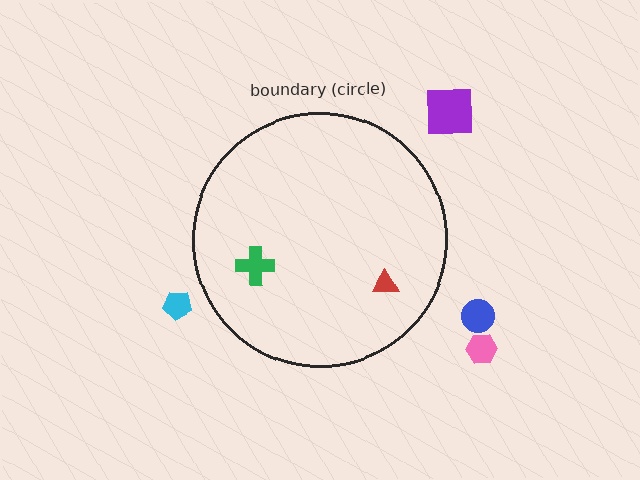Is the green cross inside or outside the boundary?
Inside.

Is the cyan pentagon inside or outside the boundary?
Outside.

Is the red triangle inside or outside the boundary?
Inside.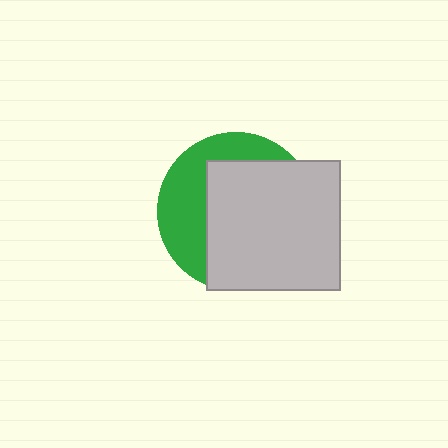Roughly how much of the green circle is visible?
A small part of it is visible (roughly 36%).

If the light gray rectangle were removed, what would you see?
You would see the complete green circle.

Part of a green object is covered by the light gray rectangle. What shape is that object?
It is a circle.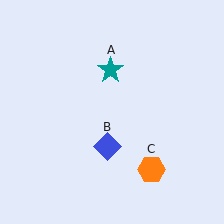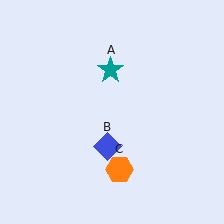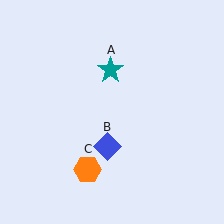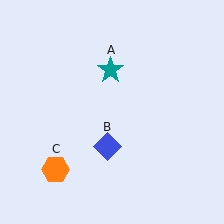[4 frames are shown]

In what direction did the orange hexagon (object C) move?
The orange hexagon (object C) moved left.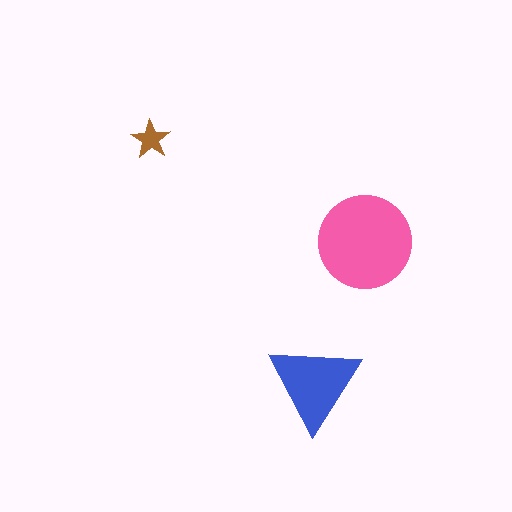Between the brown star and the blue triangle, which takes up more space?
The blue triangle.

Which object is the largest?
The pink circle.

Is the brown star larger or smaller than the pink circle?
Smaller.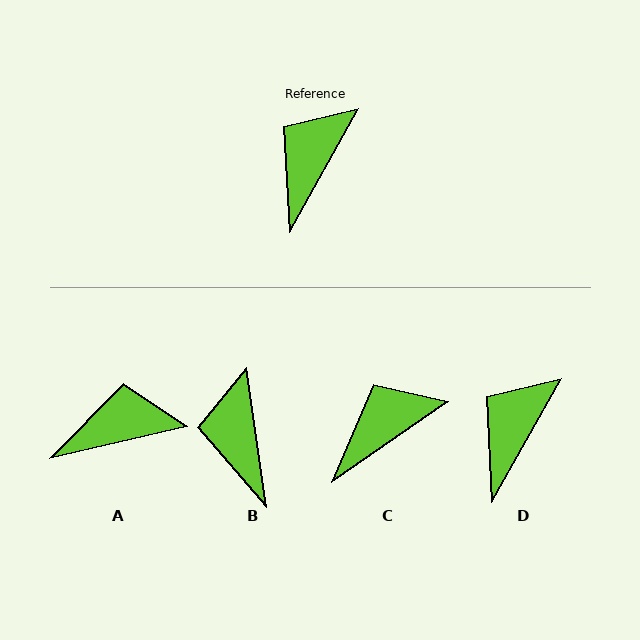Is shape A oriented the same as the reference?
No, it is off by about 47 degrees.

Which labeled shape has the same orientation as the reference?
D.